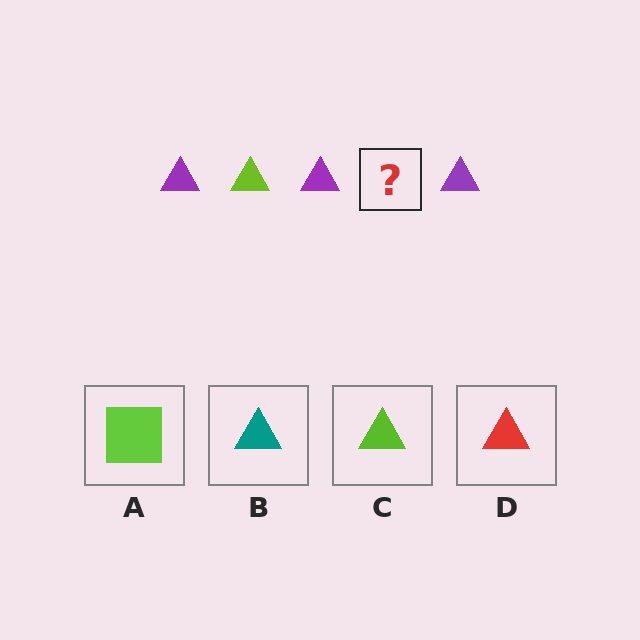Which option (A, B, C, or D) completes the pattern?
C.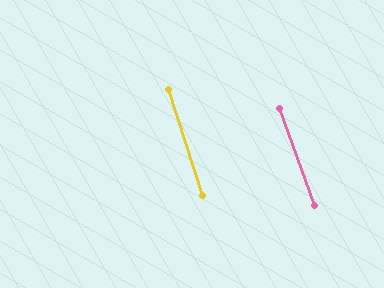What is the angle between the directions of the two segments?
Approximately 2 degrees.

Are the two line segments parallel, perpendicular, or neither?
Parallel — their directions differ by only 1.9°.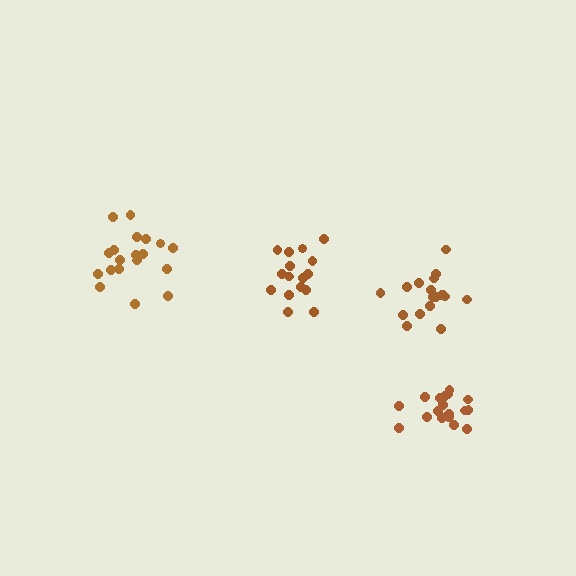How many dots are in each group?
Group 1: 18 dots, Group 2: 19 dots, Group 3: 16 dots, Group 4: 18 dots (71 total).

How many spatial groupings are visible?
There are 4 spatial groupings.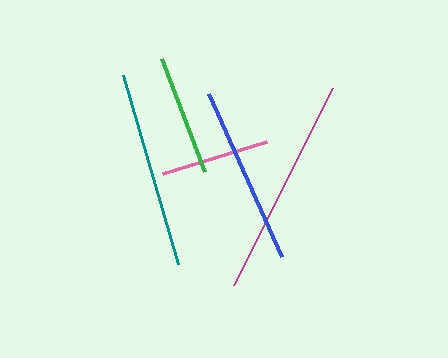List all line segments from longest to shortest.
From longest to shortest: magenta, teal, blue, green, pink.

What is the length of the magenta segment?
The magenta segment is approximately 221 pixels long.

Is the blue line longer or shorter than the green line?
The blue line is longer than the green line.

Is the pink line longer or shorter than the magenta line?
The magenta line is longer than the pink line.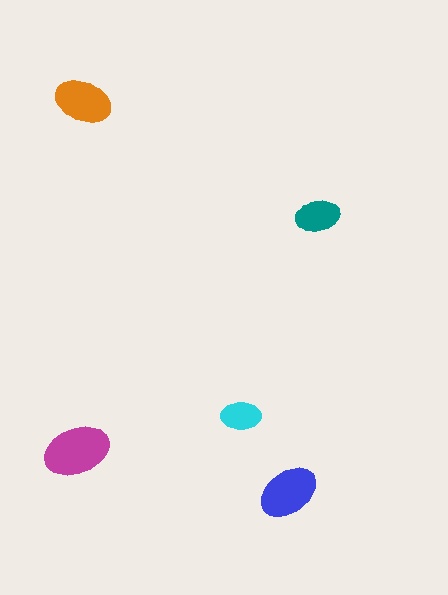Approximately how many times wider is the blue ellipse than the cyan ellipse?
About 1.5 times wider.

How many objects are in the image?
There are 5 objects in the image.